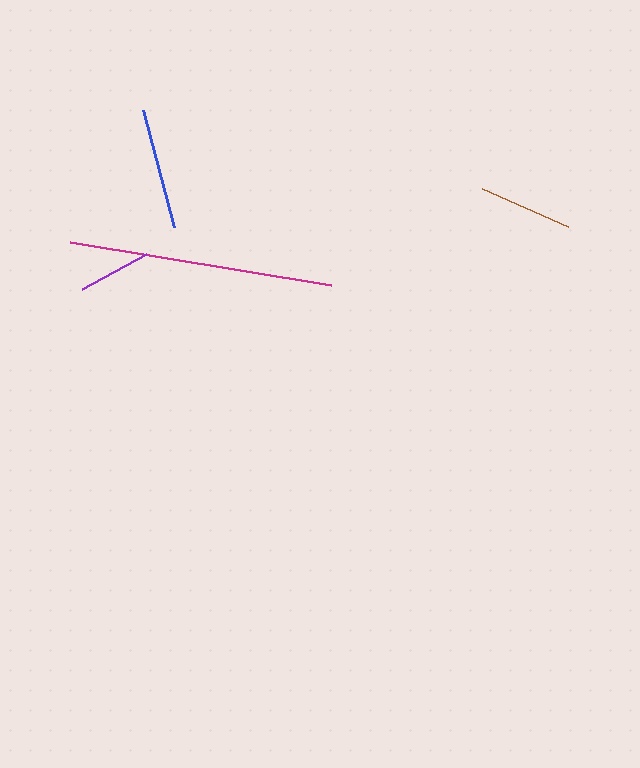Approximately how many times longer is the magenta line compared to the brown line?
The magenta line is approximately 2.8 times the length of the brown line.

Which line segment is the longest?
The magenta line is the longest at approximately 265 pixels.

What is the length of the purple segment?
The purple segment is approximately 73 pixels long.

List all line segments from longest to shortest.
From longest to shortest: magenta, blue, brown, purple.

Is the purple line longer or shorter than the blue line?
The blue line is longer than the purple line.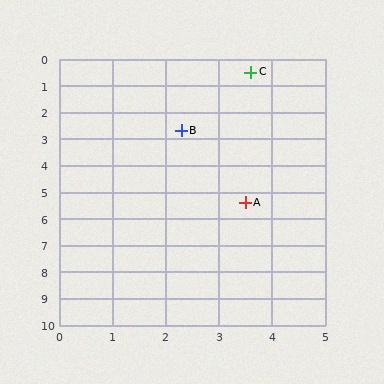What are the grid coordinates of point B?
Point B is at approximately (2.3, 2.7).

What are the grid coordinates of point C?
Point C is at approximately (3.6, 0.5).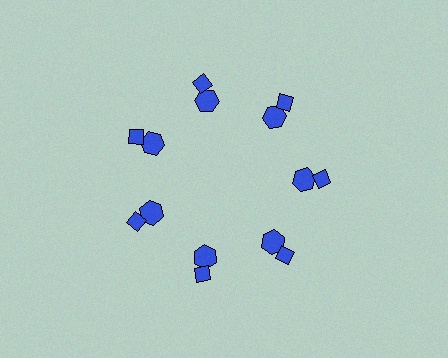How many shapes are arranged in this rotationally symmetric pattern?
There are 14 shapes, arranged in 7 groups of 2.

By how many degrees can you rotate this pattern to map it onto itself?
The pattern maps onto itself every 51 degrees of rotation.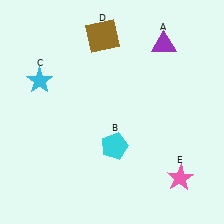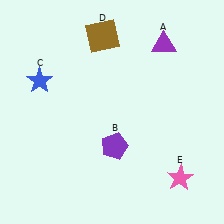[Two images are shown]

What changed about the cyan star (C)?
In Image 1, C is cyan. In Image 2, it changed to blue.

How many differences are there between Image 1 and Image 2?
There are 2 differences between the two images.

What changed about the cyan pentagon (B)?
In Image 1, B is cyan. In Image 2, it changed to purple.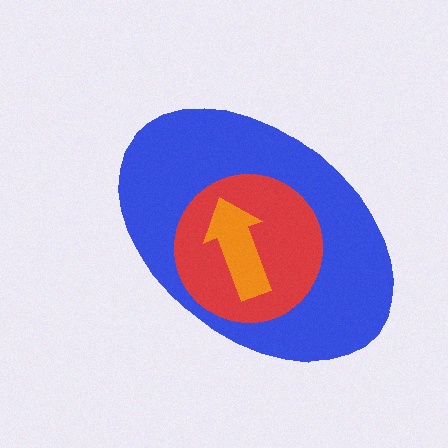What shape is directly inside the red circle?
The orange arrow.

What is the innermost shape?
The orange arrow.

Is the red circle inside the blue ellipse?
Yes.